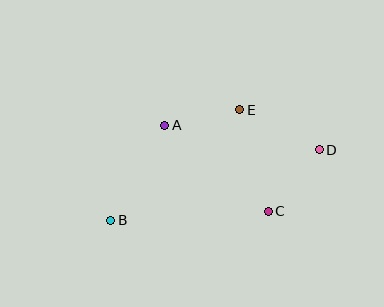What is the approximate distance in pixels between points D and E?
The distance between D and E is approximately 89 pixels.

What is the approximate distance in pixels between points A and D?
The distance between A and D is approximately 157 pixels.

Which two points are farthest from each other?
Points B and D are farthest from each other.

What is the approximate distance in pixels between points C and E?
The distance between C and E is approximately 106 pixels.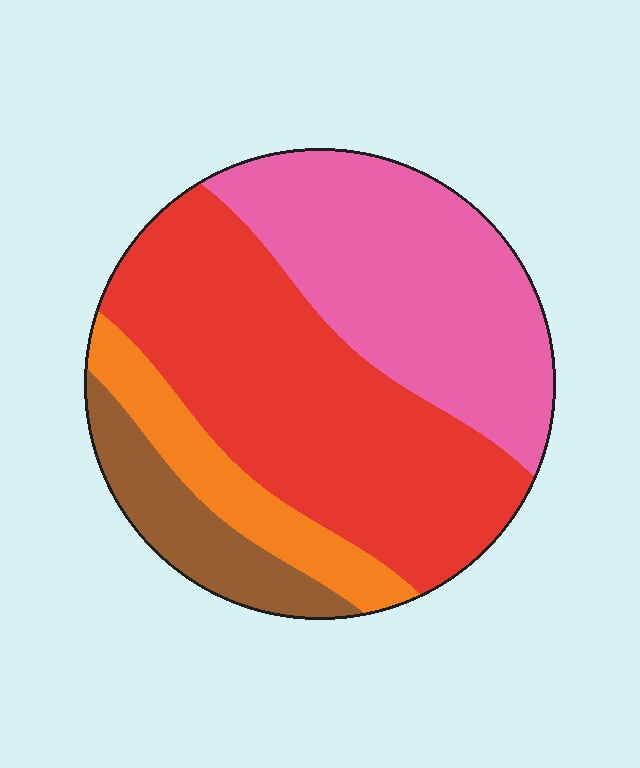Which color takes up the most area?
Red, at roughly 45%.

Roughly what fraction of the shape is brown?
Brown covers about 10% of the shape.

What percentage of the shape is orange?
Orange covers around 10% of the shape.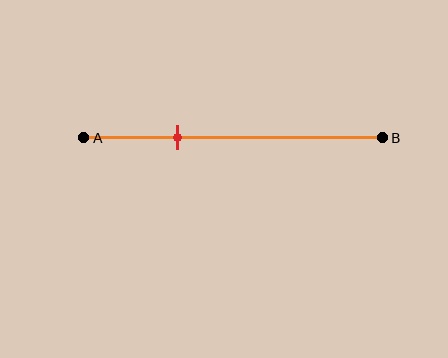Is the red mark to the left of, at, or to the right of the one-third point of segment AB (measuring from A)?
The red mark is approximately at the one-third point of segment AB.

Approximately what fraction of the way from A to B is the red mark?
The red mark is approximately 30% of the way from A to B.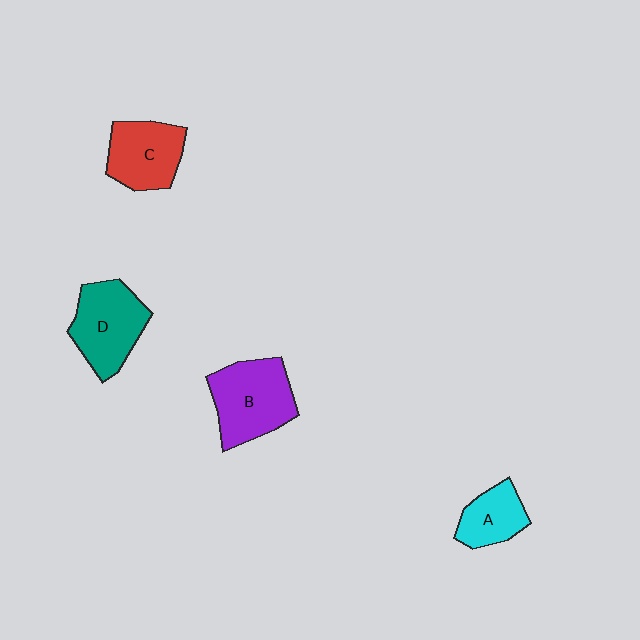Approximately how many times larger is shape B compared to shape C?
Approximately 1.3 times.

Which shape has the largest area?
Shape B (purple).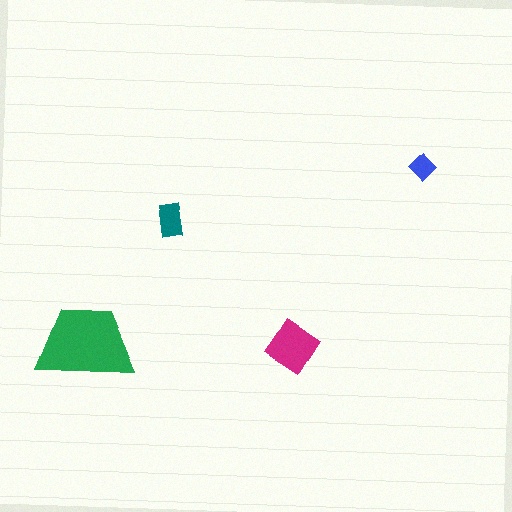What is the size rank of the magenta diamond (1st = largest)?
2nd.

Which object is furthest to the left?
The green trapezoid is leftmost.